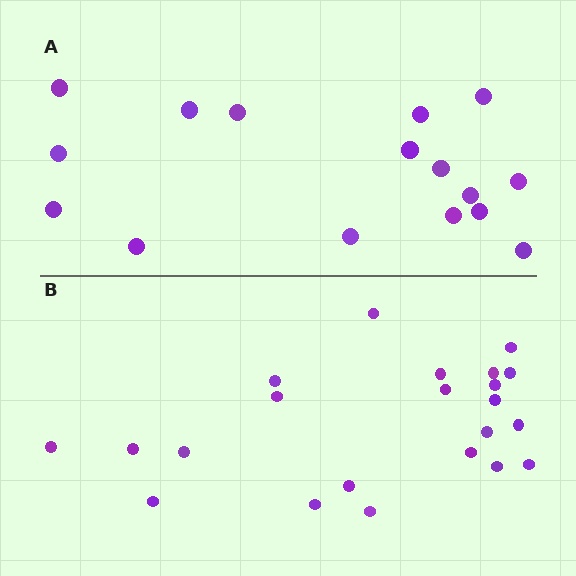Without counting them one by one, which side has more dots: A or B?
Region B (the bottom region) has more dots.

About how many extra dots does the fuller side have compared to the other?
Region B has about 6 more dots than region A.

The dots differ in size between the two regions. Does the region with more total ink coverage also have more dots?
No. Region A has more total ink coverage because its dots are larger, but region B actually contains more individual dots. Total area can be misleading — the number of items is what matters here.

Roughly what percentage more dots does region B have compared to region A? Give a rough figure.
About 40% more.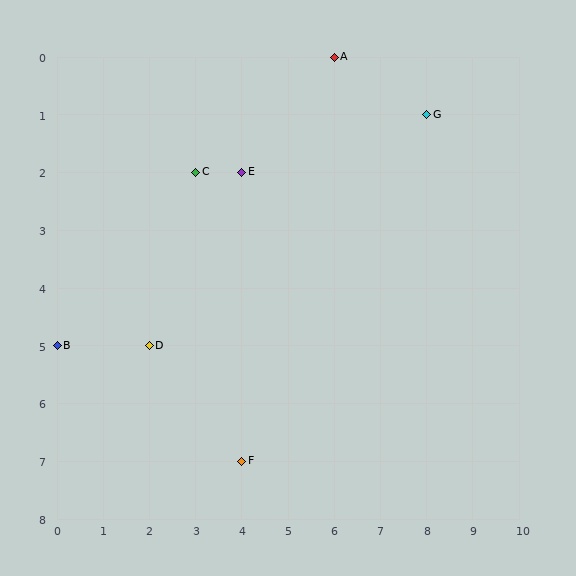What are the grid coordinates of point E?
Point E is at grid coordinates (4, 2).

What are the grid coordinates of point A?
Point A is at grid coordinates (6, 0).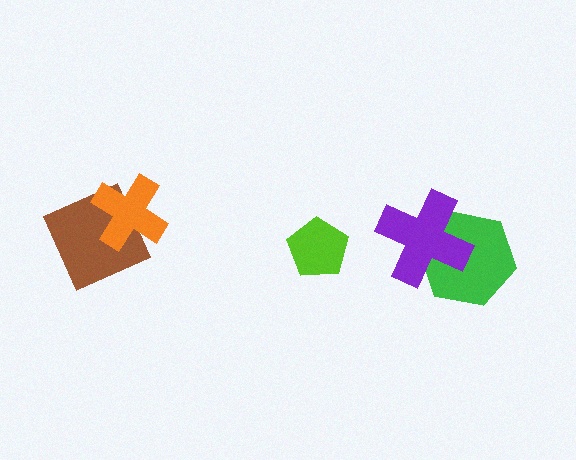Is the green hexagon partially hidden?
Yes, it is partially covered by another shape.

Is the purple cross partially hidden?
No, no other shape covers it.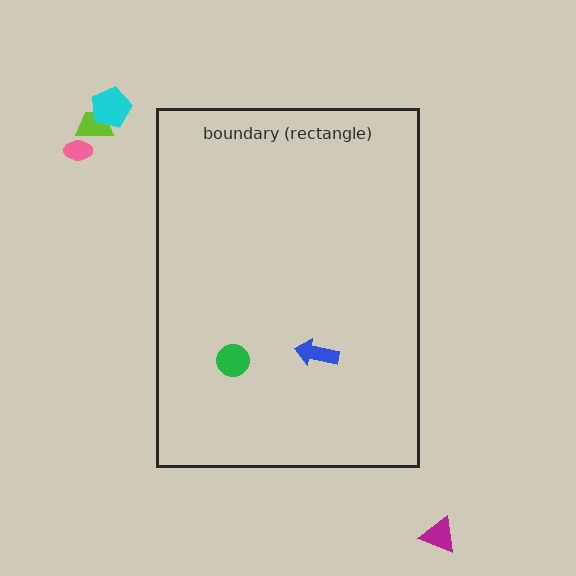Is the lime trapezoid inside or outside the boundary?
Outside.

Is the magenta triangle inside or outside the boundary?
Outside.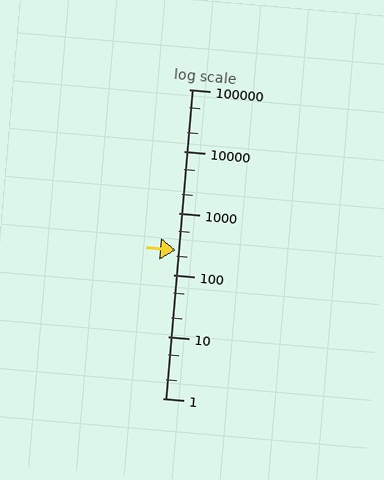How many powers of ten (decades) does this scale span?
The scale spans 5 decades, from 1 to 100000.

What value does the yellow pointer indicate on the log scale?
The pointer indicates approximately 250.